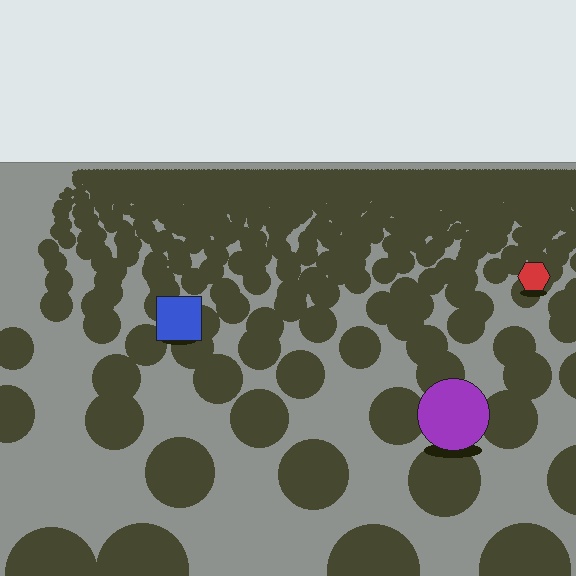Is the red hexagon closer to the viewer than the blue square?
No. The blue square is closer — you can tell from the texture gradient: the ground texture is coarser near it.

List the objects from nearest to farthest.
From nearest to farthest: the purple circle, the blue square, the red hexagon.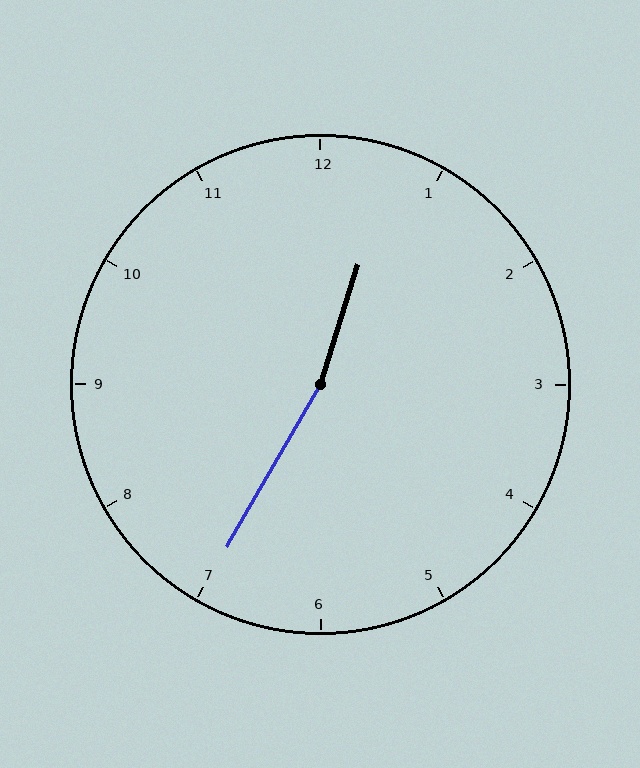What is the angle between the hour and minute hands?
Approximately 168 degrees.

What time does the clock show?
12:35.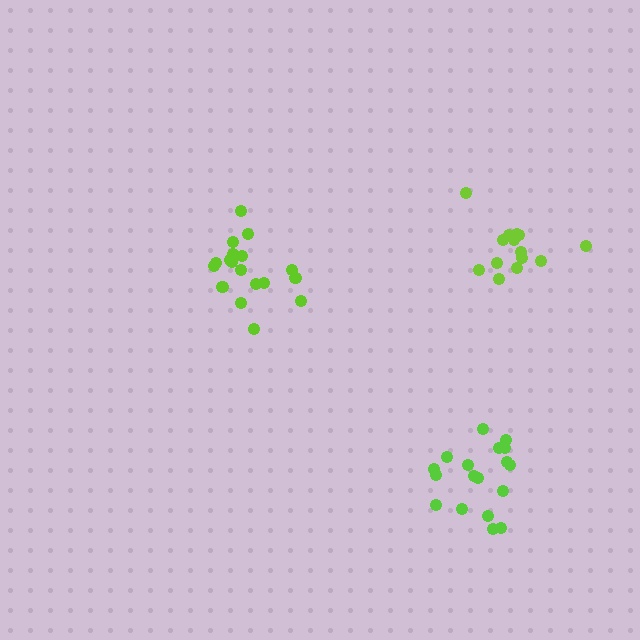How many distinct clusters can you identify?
There are 3 distinct clusters.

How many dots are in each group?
Group 1: 18 dots, Group 2: 15 dots, Group 3: 19 dots (52 total).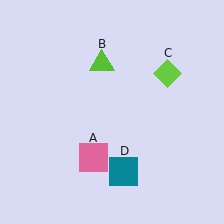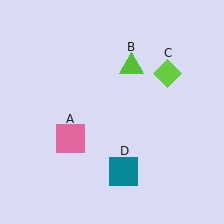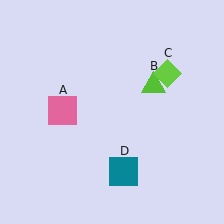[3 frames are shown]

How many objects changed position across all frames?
2 objects changed position: pink square (object A), lime triangle (object B).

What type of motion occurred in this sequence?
The pink square (object A), lime triangle (object B) rotated clockwise around the center of the scene.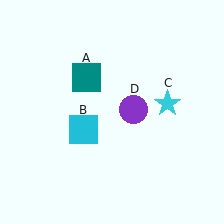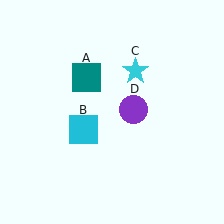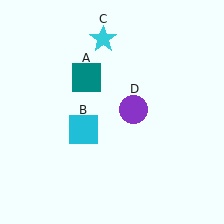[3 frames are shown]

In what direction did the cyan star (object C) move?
The cyan star (object C) moved up and to the left.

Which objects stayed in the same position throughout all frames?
Teal square (object A) and cyan square (object B) and purple circle (object D) remained stationary.